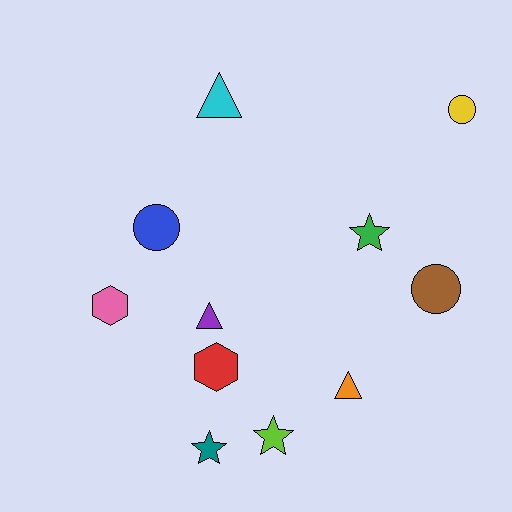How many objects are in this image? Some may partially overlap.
There are 11 objects.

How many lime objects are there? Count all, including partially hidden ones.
There is 1 lime object.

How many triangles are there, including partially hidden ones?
There are 3 triangles.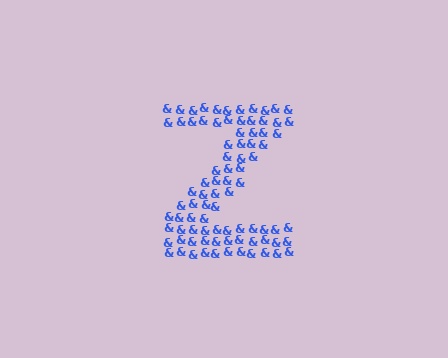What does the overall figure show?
The overall figure shows the letter Z.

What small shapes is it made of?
It is made of small ampersands.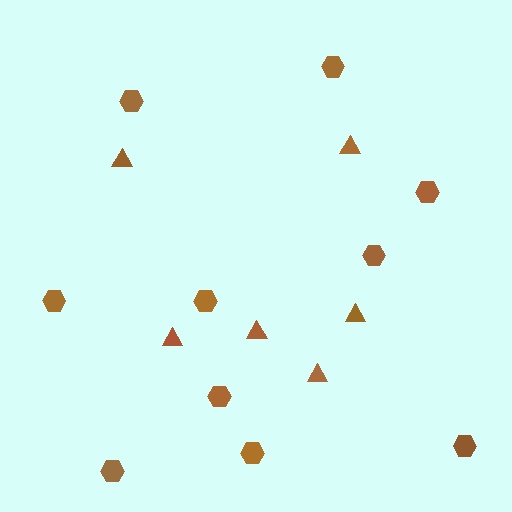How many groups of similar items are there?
There are 2 groups: one group of hexagons (10) and one group of triangles (6).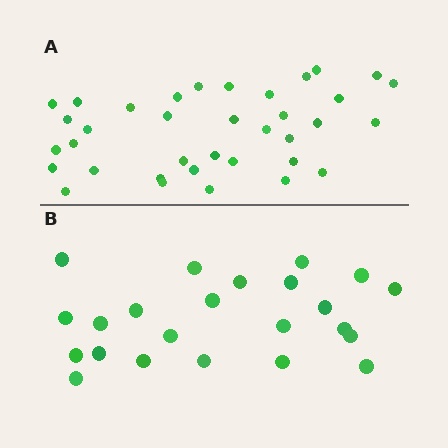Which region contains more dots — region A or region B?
Region A (the top region) has more dots.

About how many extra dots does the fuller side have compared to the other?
Region A has approximately 15 more dots than region B.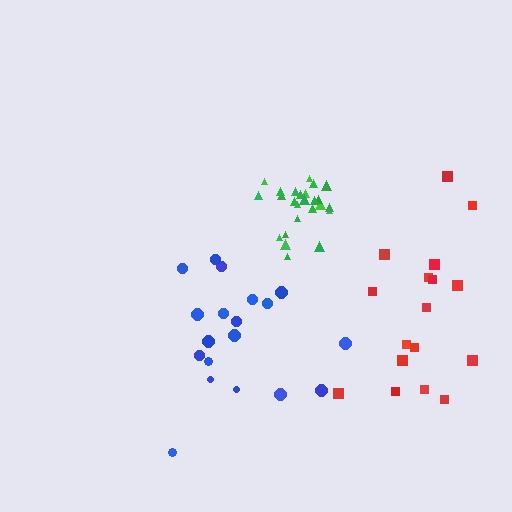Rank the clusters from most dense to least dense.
green, blue, red.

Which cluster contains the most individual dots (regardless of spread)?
Green (25).